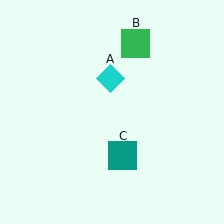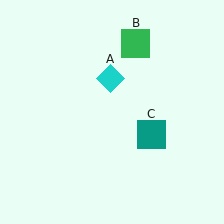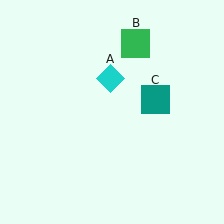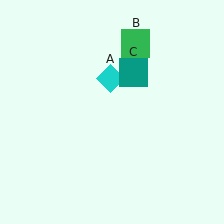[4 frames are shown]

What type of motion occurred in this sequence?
The teal square (object C) rotated counterclockwise around the center of the scene.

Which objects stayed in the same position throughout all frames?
Cyan diamond (object A) and green square (object B) remained stationary.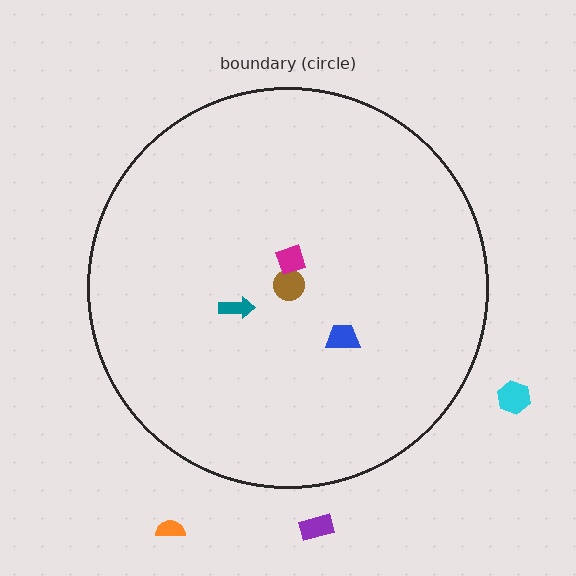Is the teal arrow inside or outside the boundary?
Inside.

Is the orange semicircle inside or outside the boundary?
Outside.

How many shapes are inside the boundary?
4 inside, 3 outside.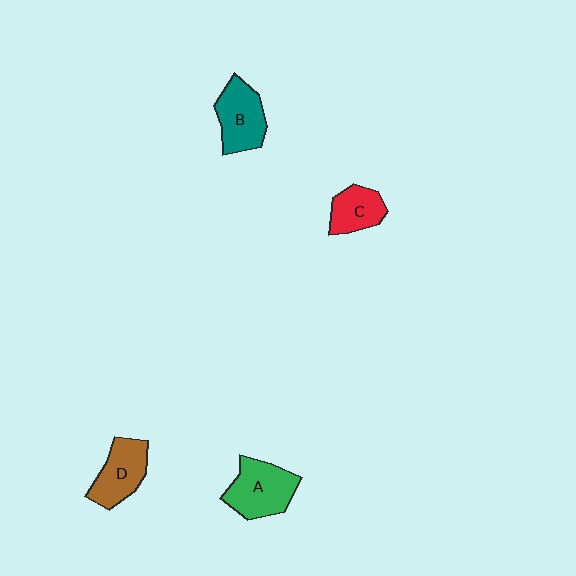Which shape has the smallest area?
Shape C (red).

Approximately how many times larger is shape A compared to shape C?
Approximately 1.5 times.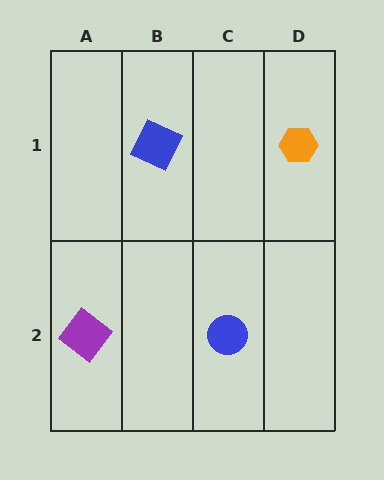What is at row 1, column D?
An orange hexagon.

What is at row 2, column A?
A purple diamond.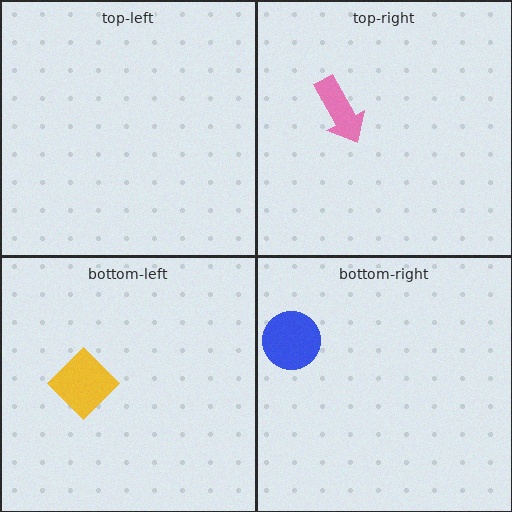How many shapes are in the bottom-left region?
1.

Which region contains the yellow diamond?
The bottom-left region.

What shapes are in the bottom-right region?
The blue circle.